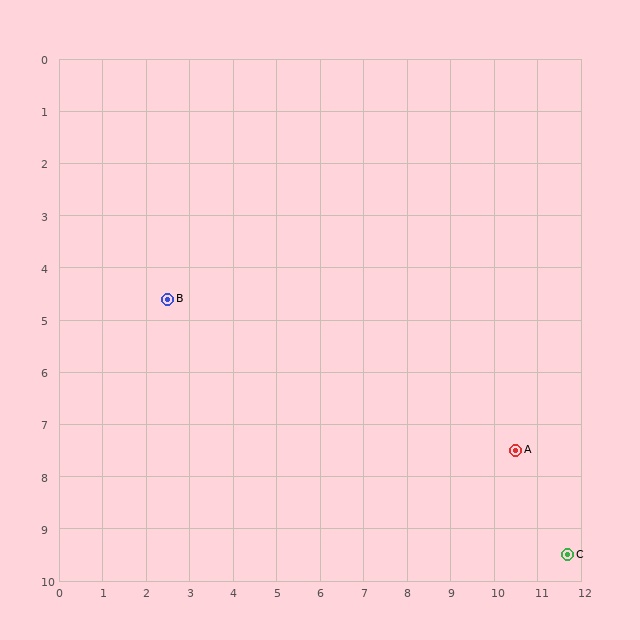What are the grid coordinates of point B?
Point B is at approximately (2.5, 4.6).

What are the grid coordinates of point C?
Point C is at approximately (11.7, 9.5).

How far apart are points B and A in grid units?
Points B and A are about 8.5 grid units apart.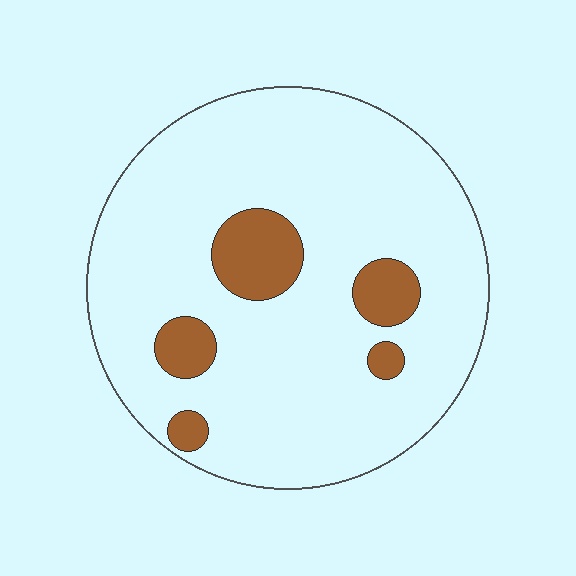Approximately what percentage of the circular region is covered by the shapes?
Approximately 15%.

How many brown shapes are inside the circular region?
5.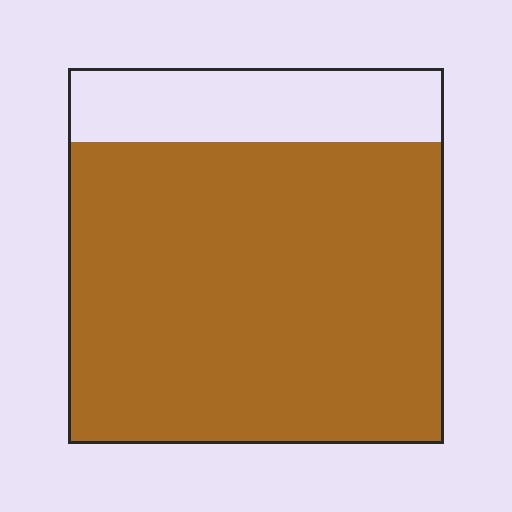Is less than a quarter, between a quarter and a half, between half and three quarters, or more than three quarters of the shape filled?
More than three quarters.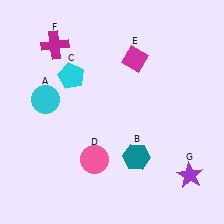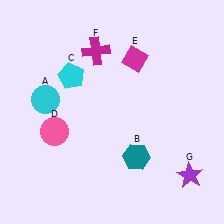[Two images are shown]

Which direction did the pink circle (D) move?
The pink circle (D) moved left.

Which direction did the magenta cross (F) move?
The magenta cross (F) moved right.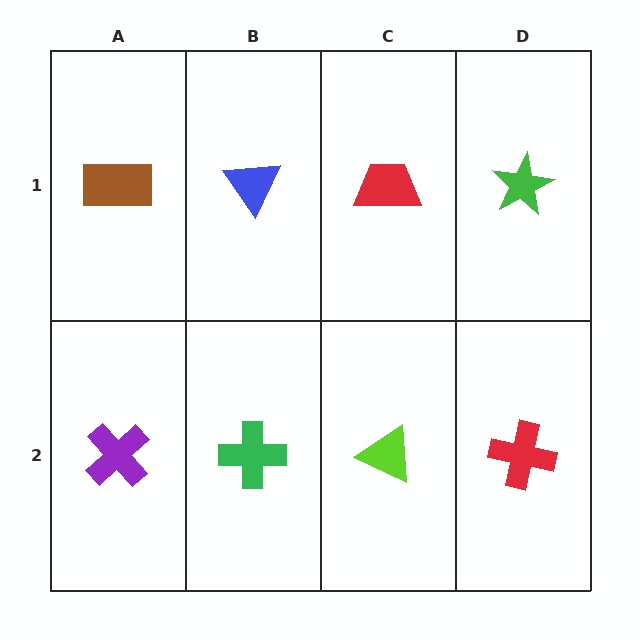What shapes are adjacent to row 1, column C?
A lime triangle (row 2, column C), a blue triangle (row 1, column B), a green star (row 1, column D).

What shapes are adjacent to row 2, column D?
A green star (row 1, column D), a lime triangle (row 2, column C).